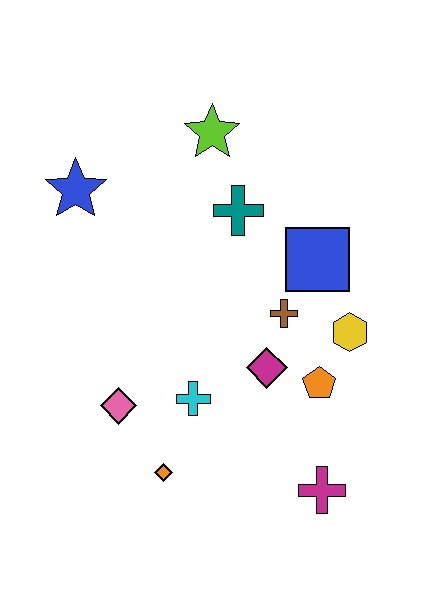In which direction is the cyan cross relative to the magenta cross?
The cyan cross is to the left of the magenta cross.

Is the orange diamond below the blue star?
Yes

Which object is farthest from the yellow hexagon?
The blue star is farthest from the yellow hexagon.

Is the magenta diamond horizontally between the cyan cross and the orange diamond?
No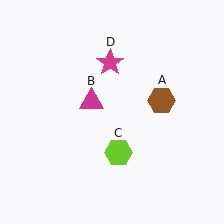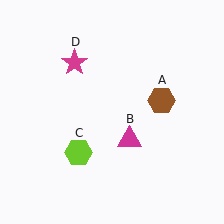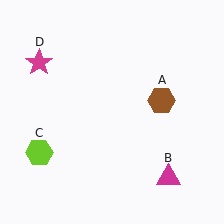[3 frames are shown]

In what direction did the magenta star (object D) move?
The magenta star (object D) moved left.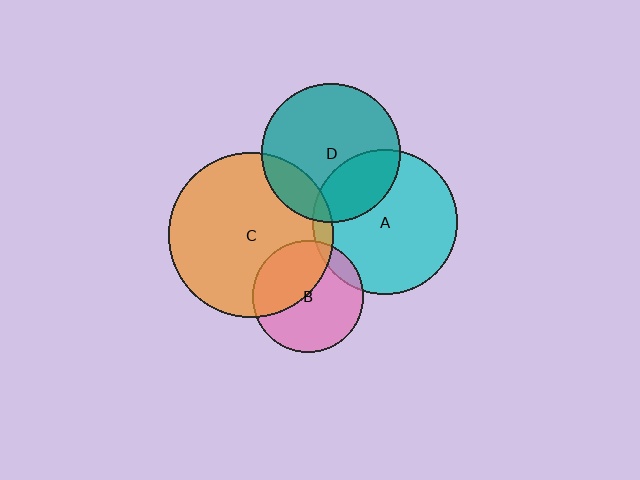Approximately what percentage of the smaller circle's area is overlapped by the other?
Approximately 15%.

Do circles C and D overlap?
Yes.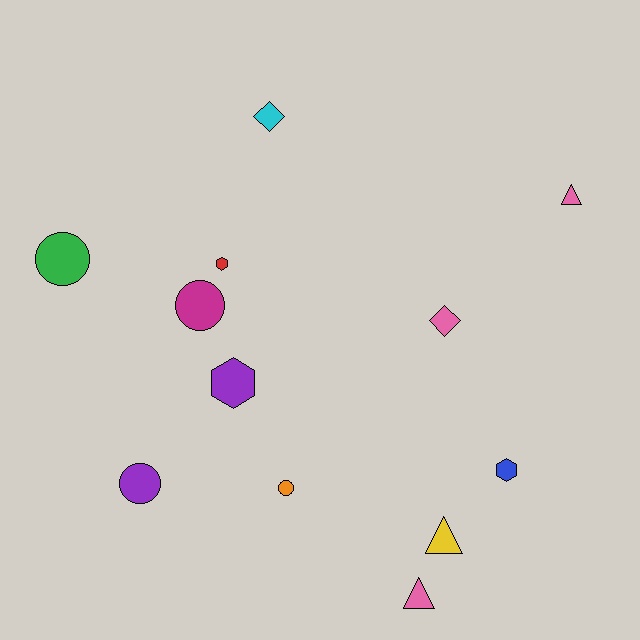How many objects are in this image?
There are 12 objects.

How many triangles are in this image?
There are 3 triangles.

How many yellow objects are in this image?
There is 1 yellow object.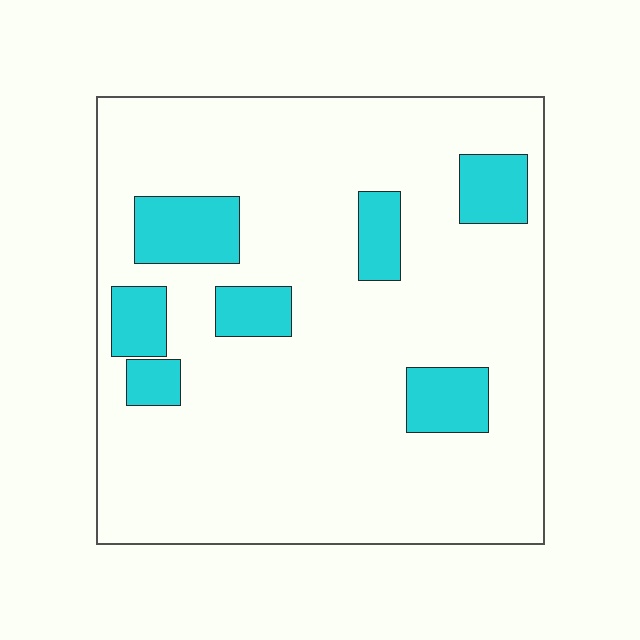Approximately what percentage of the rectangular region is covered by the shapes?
Approximately 15%.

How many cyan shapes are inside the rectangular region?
7.